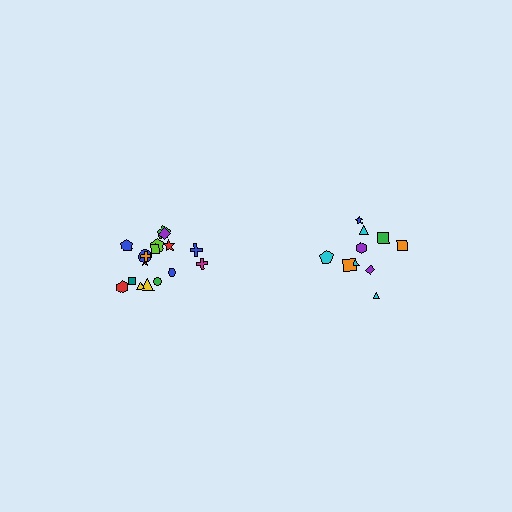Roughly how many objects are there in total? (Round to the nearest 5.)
Roughly 30 objects in total.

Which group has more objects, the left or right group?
The left group.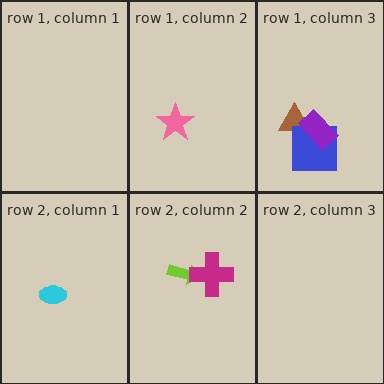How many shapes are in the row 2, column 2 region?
2.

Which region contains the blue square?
The row 1, column 3 region.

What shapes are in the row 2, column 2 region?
The lime arrow, the magenta cross.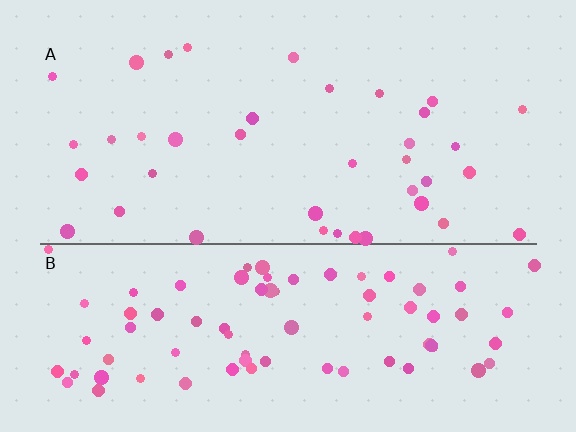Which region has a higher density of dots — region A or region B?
B (the bottom).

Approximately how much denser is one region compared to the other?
Approximately 2.2× — region B over region A.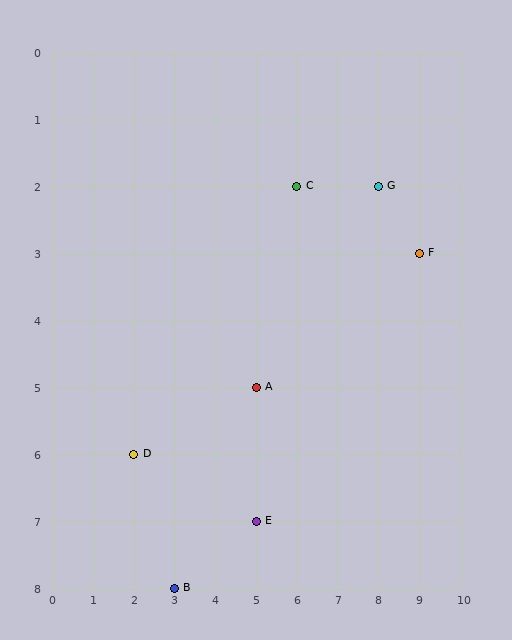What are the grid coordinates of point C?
Point C is at grid coordinates (6, 2).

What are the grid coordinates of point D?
Point D is at grid coordinates (2, 6).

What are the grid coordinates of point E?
Point E is at grid coordinates (5, 7).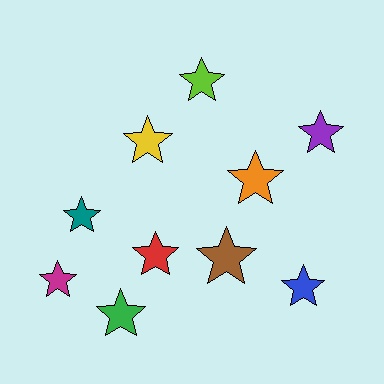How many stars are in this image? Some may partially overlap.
There are 10 stars.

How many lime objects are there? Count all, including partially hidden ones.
There is 1 lime object.